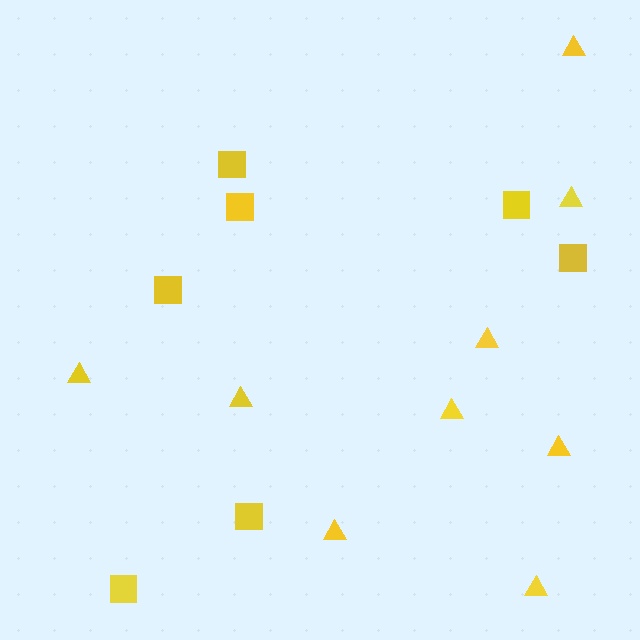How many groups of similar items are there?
There are 2 groups: one group of triangles (9) and one group of squares (7).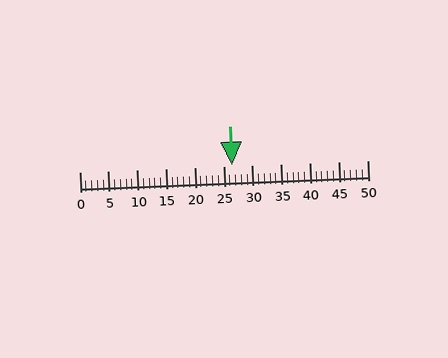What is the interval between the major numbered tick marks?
The major tick marks are spaced 5 units apart.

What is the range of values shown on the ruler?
The ruler shows values from 0 to 50.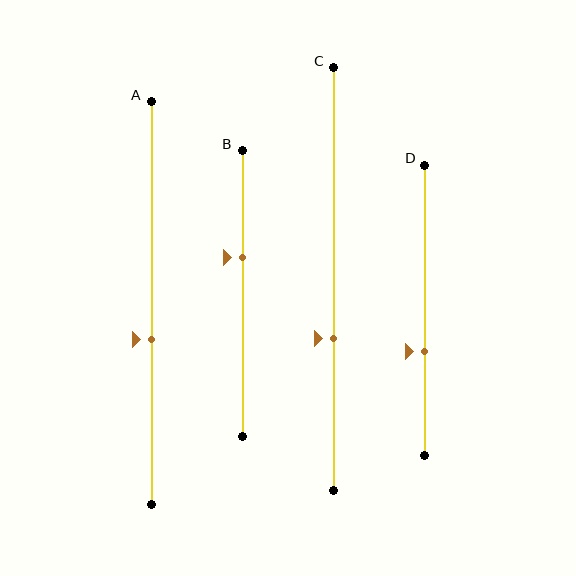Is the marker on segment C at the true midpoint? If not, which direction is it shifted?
No, the marker on segment C is shifted downward by about 14% of the segment length.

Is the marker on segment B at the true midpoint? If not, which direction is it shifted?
No, the marker on segment B is shifted upward by about 13% of the segment length.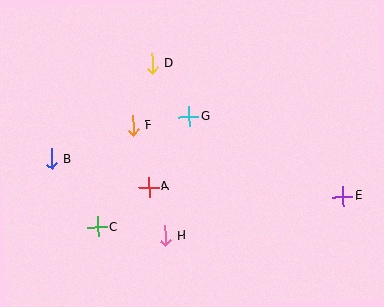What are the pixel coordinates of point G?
Point G is at (189, 117).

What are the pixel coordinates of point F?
Point F is at (133, 125).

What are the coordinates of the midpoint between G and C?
The midpoint between G and C is at (143, 172).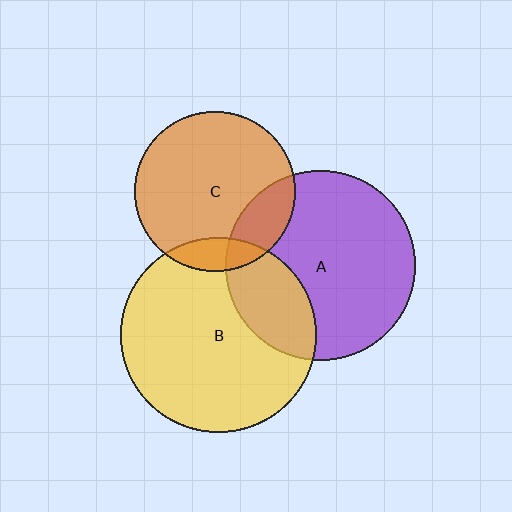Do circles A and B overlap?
Yes.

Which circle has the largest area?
Circle B (yellow).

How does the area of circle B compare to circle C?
Approximately 1.5 times.